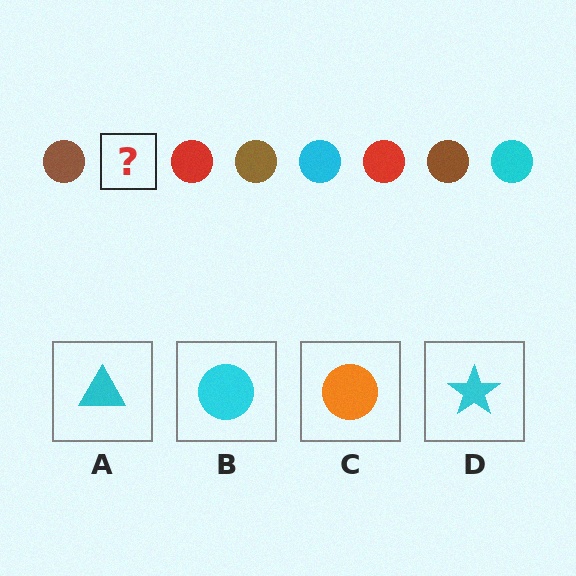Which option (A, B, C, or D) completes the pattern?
B.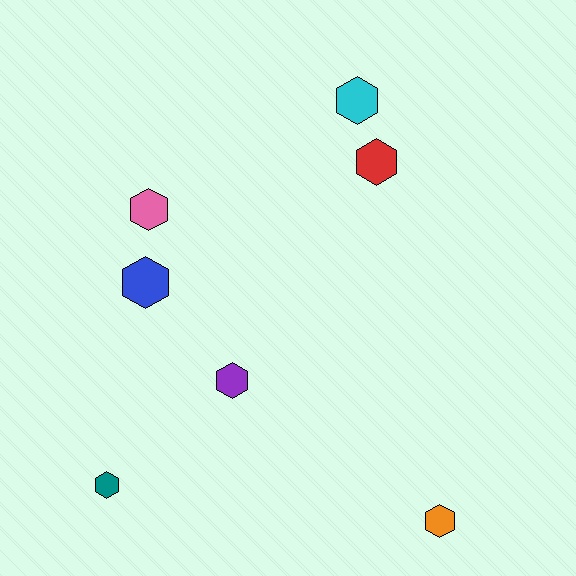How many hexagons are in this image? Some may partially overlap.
There are 7 hexagons.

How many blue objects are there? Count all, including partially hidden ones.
There is 1 blue object.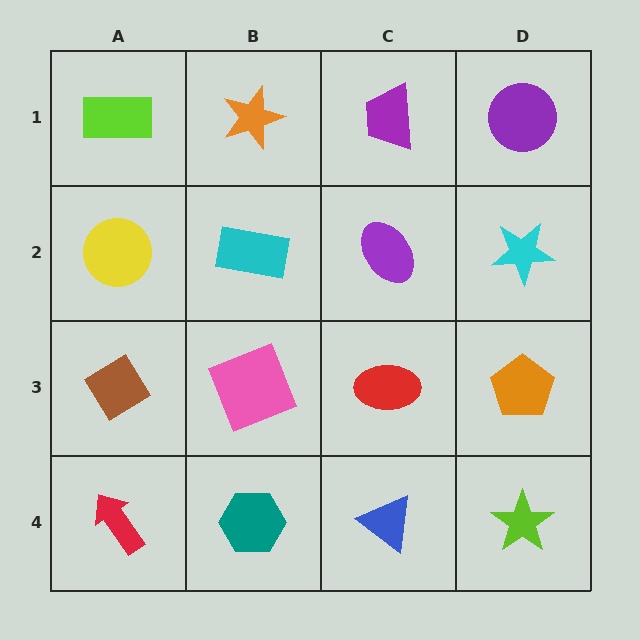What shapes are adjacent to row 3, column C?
A purple ellipse (row 2, column C), a blue triangle (row 4, column C), a pink square (row 3, column B), an orange pentagon (row 3, column D).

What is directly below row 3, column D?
A lime star.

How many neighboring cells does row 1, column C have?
3.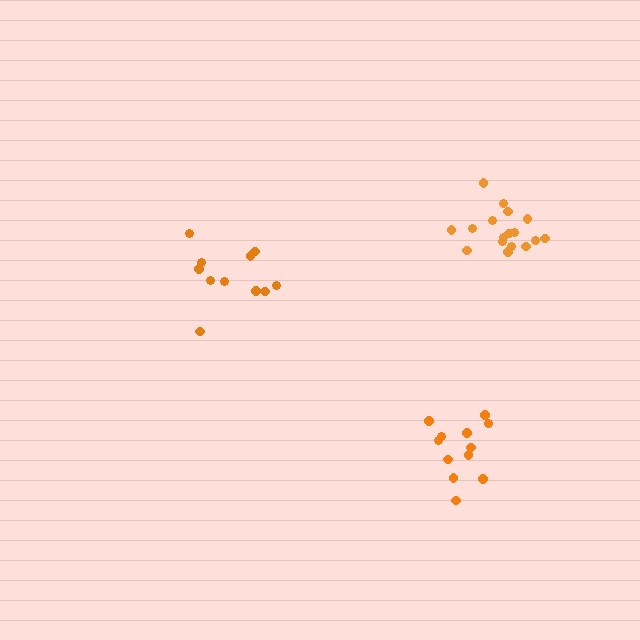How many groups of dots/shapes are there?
There are 3 groups.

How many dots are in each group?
Group 1: 11 dots, Group 2: 17 dots, Group 3: 12 dots (40 total).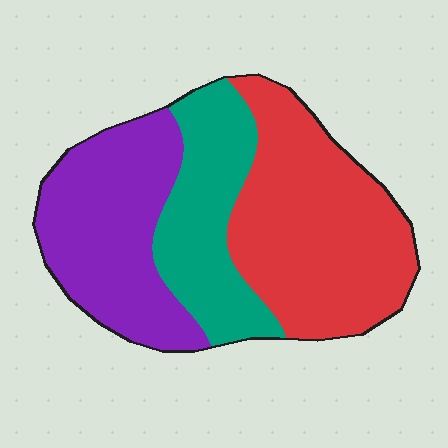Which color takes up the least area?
Teal, at roughly 25%.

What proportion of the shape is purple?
Purple takes up between a sixth and a third of the shape.